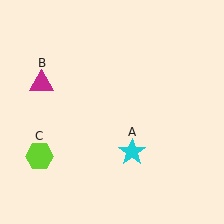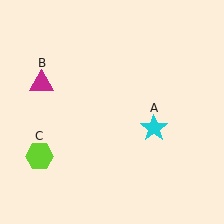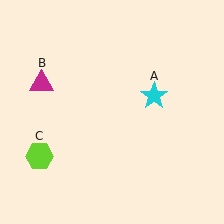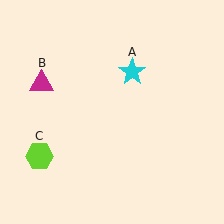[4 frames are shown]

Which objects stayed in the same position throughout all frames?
Magenta triangle (object B) and lime hexagon (object C) remained stationary.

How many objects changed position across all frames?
1 object changed position: cyan star (object A).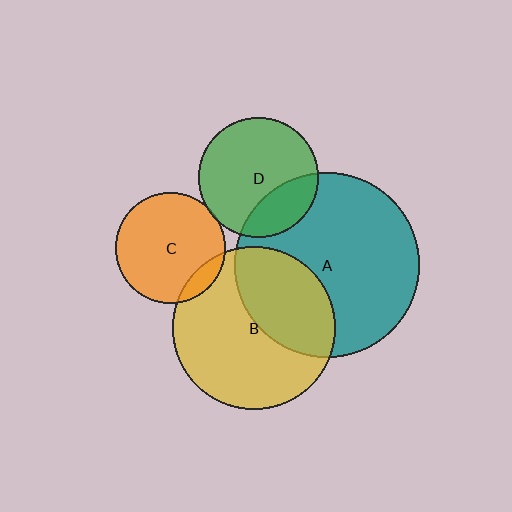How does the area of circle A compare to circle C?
Approximately 2.8 times.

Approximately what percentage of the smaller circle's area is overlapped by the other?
Approximately 10%.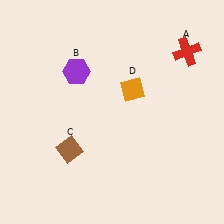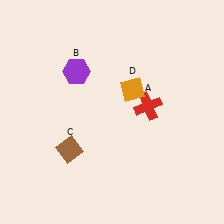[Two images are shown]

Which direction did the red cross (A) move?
The red cross (A) moved down.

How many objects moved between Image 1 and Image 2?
1 object moved between the two images.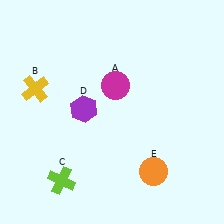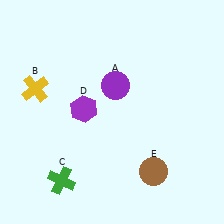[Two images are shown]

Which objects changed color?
A changed from magenta to purple. C changed from lime to green. E changed from orange to brown.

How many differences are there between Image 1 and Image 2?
There are 3 differences between the two images.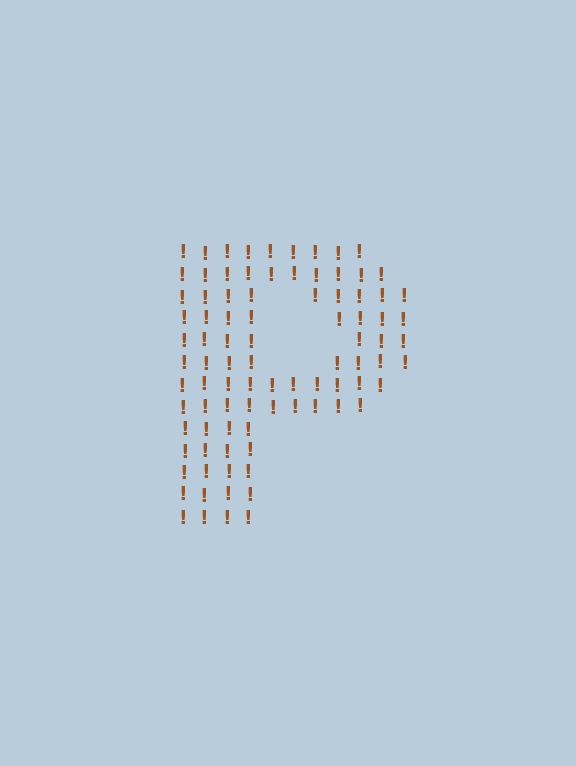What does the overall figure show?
The overall figure shows the letter P.